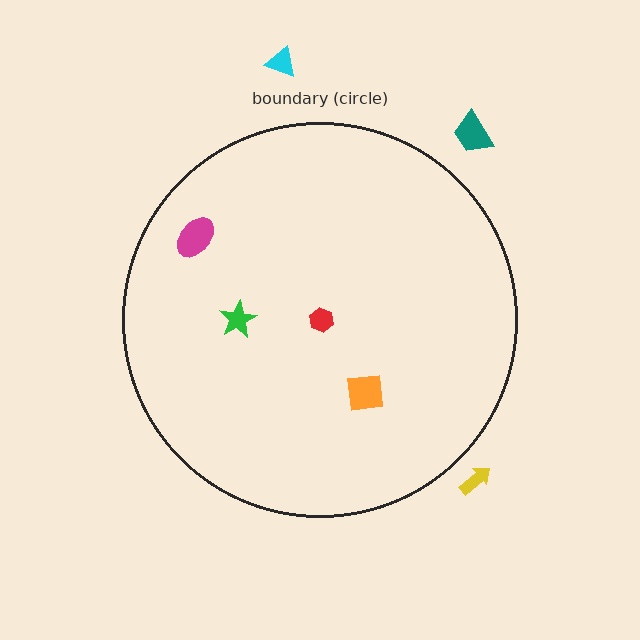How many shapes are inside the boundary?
4 inside, 3 outside.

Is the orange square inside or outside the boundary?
Inside.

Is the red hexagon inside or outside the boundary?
Inside.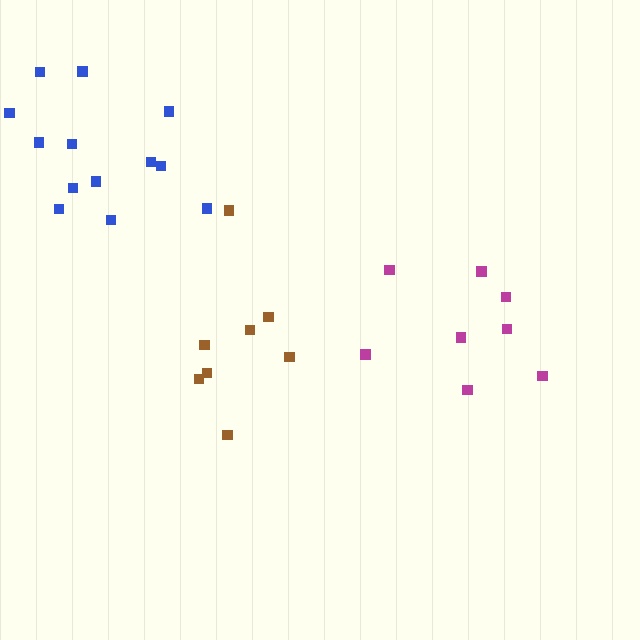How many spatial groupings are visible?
There are 3 spatial groupings.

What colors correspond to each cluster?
The clusters are colored: blue, brown, magenta.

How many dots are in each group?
Group 1: 13 dots, Group 2: 8 dots, Group 3: 8 dots (29 total).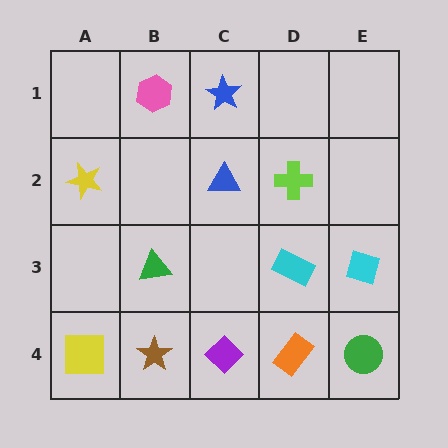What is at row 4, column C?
A purple diamond.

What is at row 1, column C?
A blue star.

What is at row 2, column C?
A blue triangle.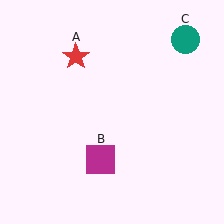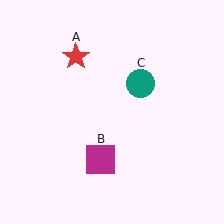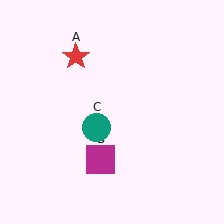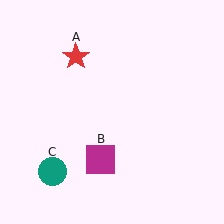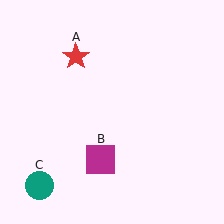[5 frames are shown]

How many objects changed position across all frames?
1 object changed position: teal circle (object C).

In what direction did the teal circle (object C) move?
The teal circle (object C) moved down and to the left.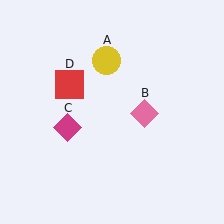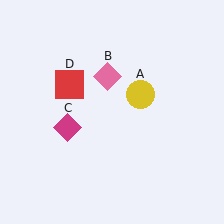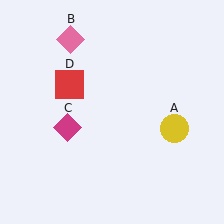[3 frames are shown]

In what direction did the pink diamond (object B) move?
The pink diamond (object B) moved up and to the left.